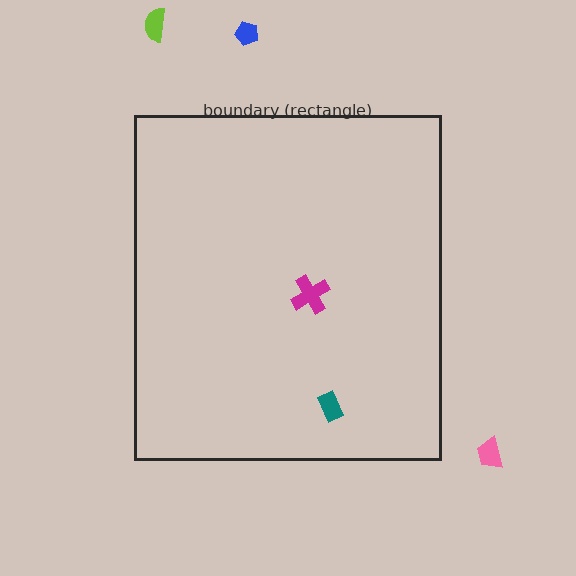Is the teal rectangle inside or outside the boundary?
Inside.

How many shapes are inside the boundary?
2 inside, 3 outside.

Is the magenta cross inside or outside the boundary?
Inside.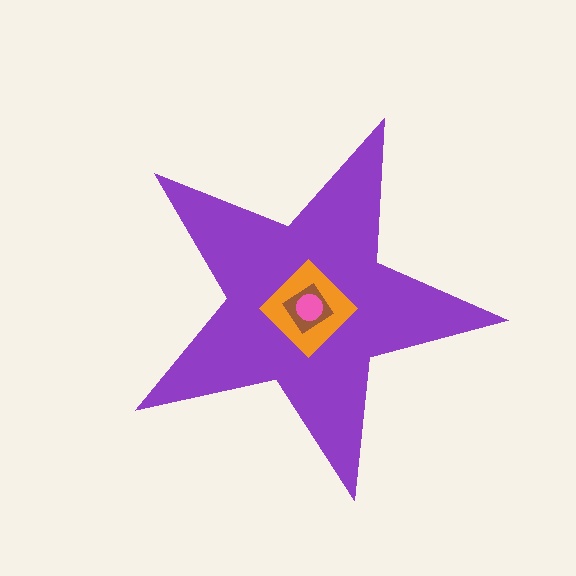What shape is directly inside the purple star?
The orange diamond.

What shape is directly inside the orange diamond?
The brown diamond.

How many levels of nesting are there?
4.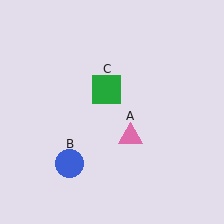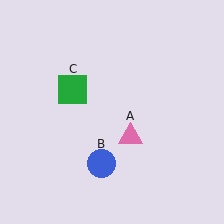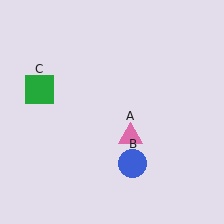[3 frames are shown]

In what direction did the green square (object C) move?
The green square (object C) moved left.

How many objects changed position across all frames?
2 objects changed position: blue circle (object B), green square (object C).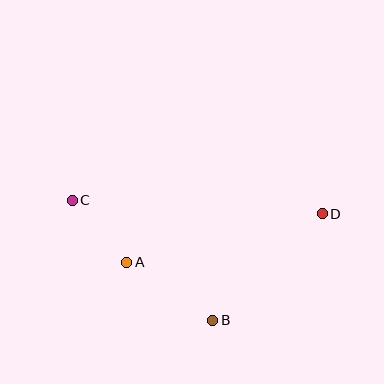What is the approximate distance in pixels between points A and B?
The distance between A and B is approximately 104 pixels.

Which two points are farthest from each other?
Points C and D are farthest from each other.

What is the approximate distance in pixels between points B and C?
The distance between B and C is approximately 185 pixels.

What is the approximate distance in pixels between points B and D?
The distance between B and D is approximately 153 pixels.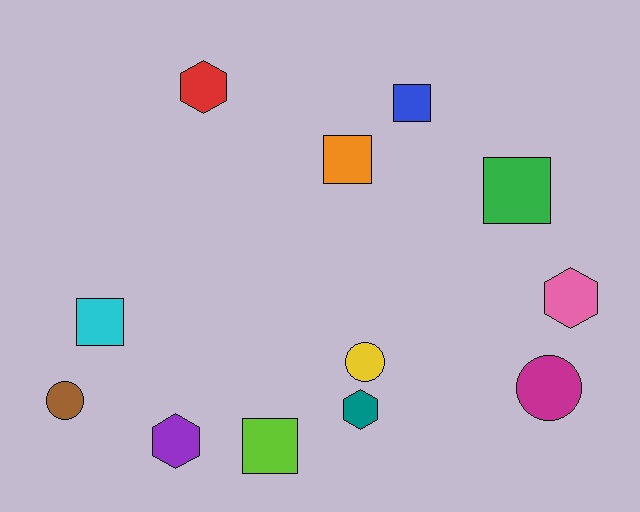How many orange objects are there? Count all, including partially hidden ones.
There is 1 orange object.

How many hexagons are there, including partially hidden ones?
There are 4 hexagons.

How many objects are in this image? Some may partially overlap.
There are 12 objects.